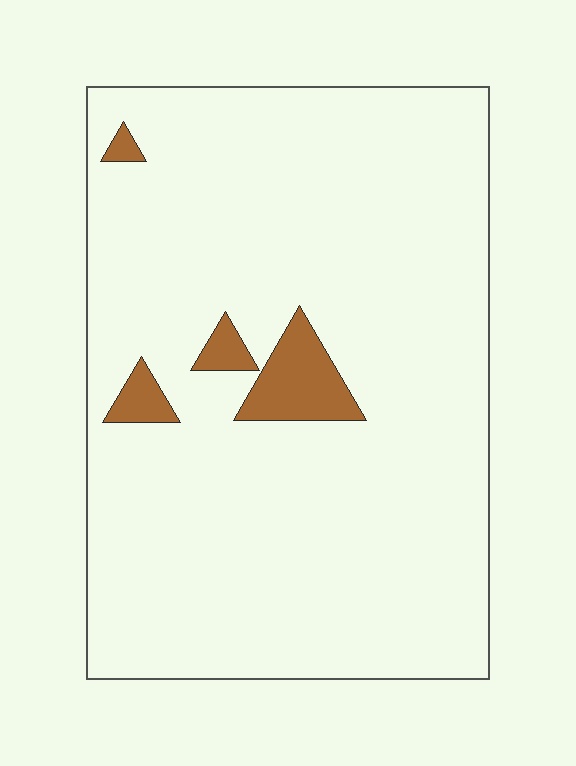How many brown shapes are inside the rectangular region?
4.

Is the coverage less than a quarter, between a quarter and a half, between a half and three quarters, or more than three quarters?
Less than a quarter.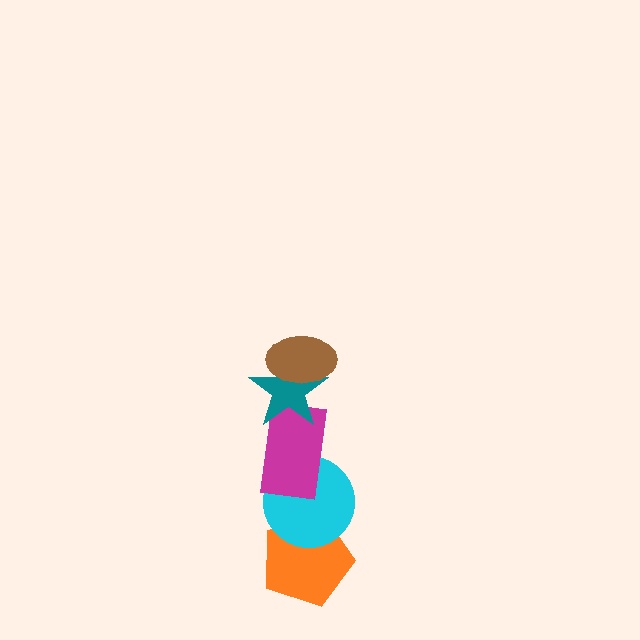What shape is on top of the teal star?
The brown ellipse is on top of the teal star.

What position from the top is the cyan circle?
The cyan circle is 4th from the top.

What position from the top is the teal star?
The teal star is 2nd from the top.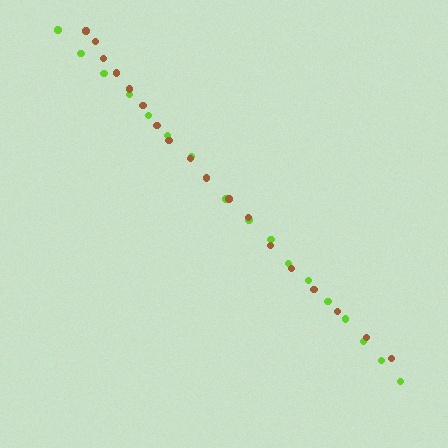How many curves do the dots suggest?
There are 2 distinct paths.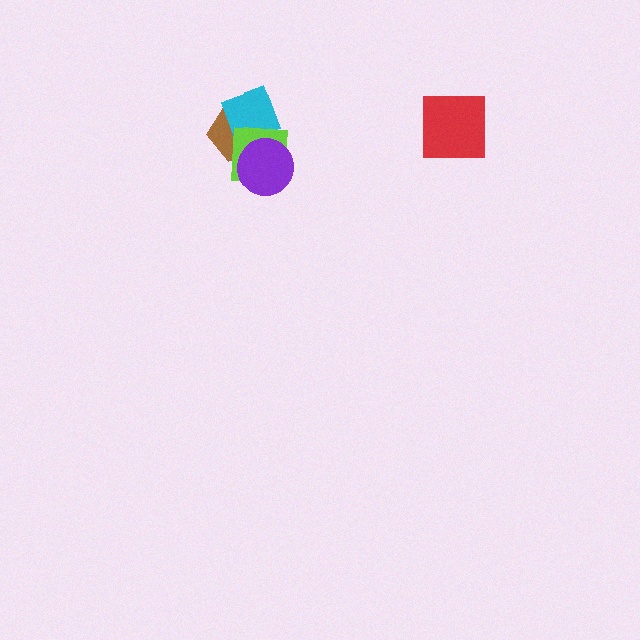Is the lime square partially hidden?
Yes, it is partially covered by another shape.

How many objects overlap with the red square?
0 objects overlap with the red square.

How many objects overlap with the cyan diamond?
3 objects overlap with the cyan diamond.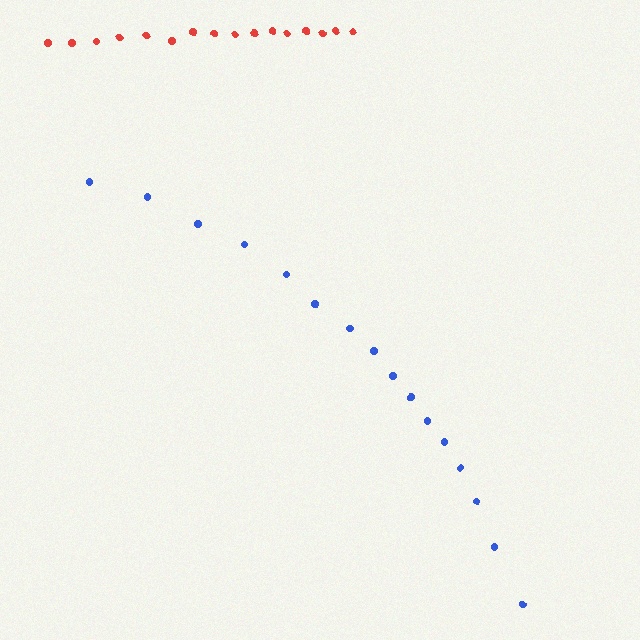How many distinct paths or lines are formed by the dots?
There are 2 distinct paths.